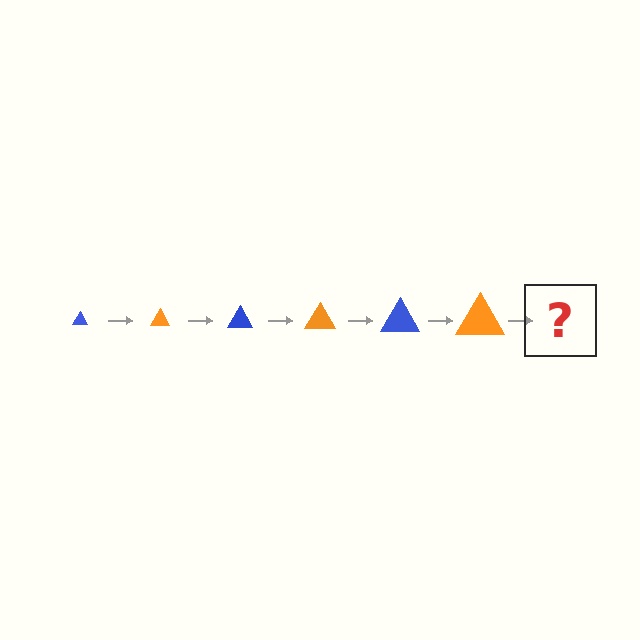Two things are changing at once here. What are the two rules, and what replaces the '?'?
The two rules are that the triangle grows larger each step and the color cycles through blue and orange. The '?' should be a blue triangle, larger than the previous one.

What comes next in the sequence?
The next element should be a blue triangle, larger than the previous one.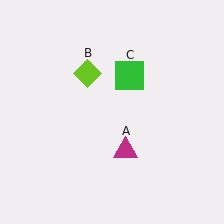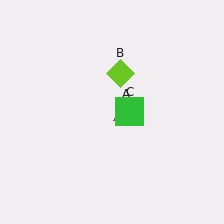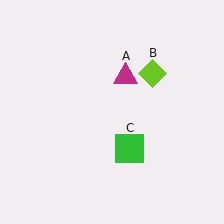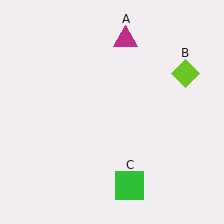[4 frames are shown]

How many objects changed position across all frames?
3 objects changed position: magenta triangle (object A), lime diamond (object B), green square (object C).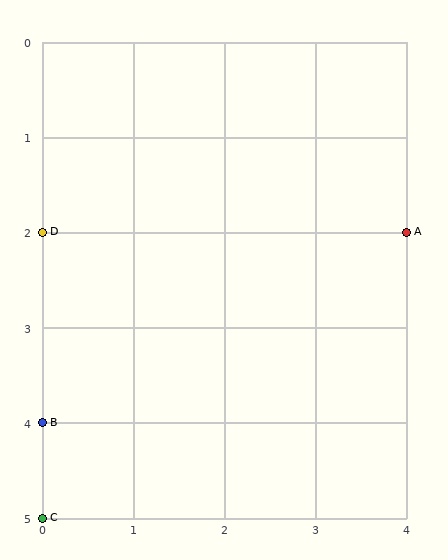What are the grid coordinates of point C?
Point C is at grid coordinates (0, 5).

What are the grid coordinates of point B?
Point B is at grid coordinates (0, 4).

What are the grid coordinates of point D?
Point D is at grid coordinates (0, 2).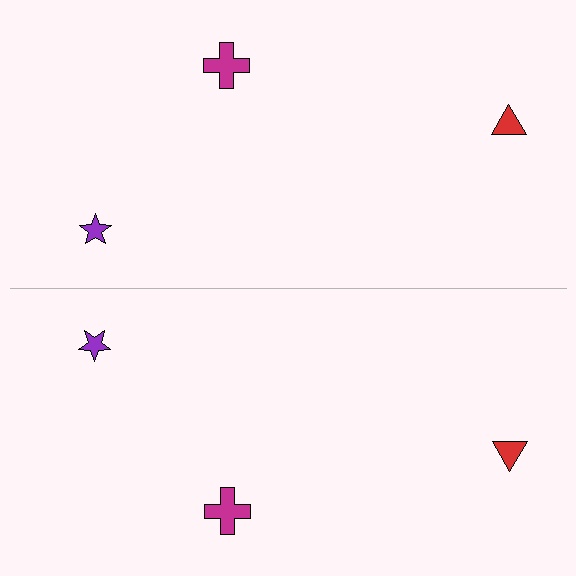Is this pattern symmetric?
Yes, this pattern has bilateral (reflection) symmetry.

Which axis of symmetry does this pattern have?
The pattern has a horizontal axis of symmetry running through the center of the image.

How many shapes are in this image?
There are 6 shapes in this image.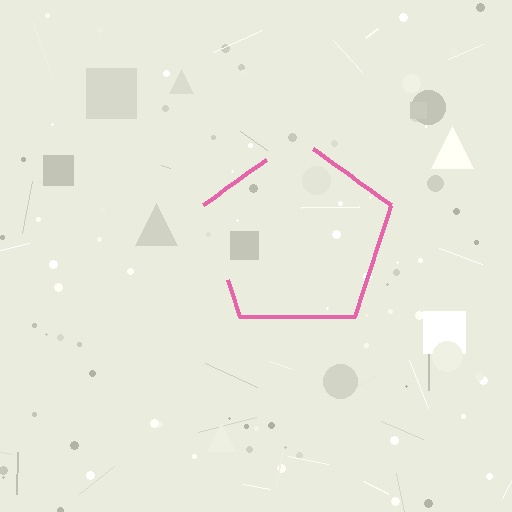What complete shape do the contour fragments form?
The contour fragments form a pentagon.